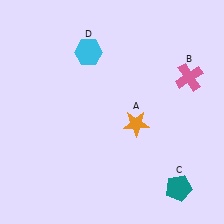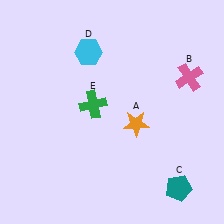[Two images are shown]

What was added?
A green cross (E) was added in Image 2.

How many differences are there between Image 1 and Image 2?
There is 1 difference between the two images.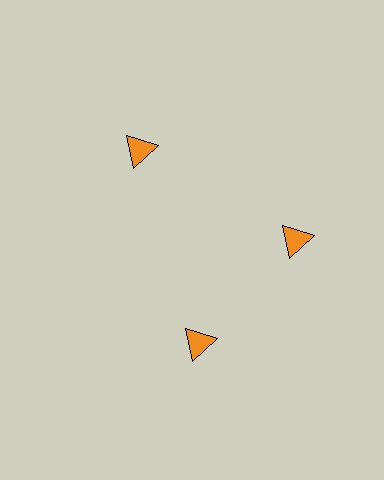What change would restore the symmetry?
The symmetry would be restored by rotating it back into even spacing with its neighbors so that all 3 triangles sit at equal angles and equal distance from the center.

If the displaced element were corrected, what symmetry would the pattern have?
It would have 3-fold rotational symmetry — the pattern would map onto itself every 120 degrees.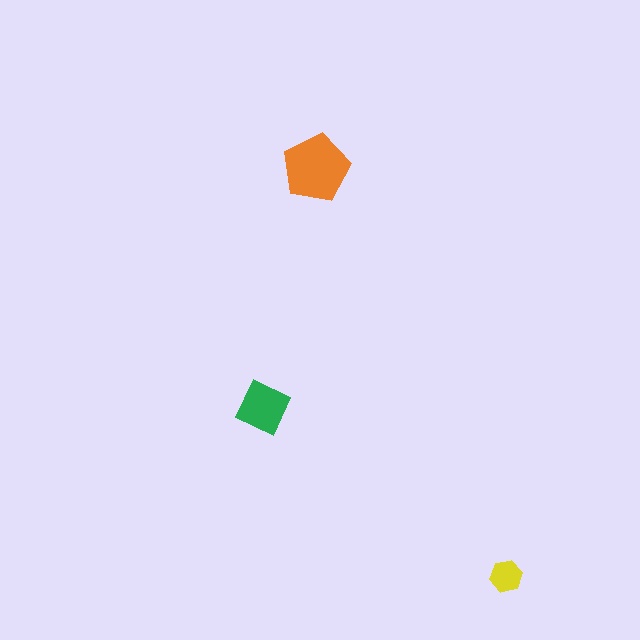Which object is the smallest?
The yellow hexagon.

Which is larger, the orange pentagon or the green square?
The orange pentagon.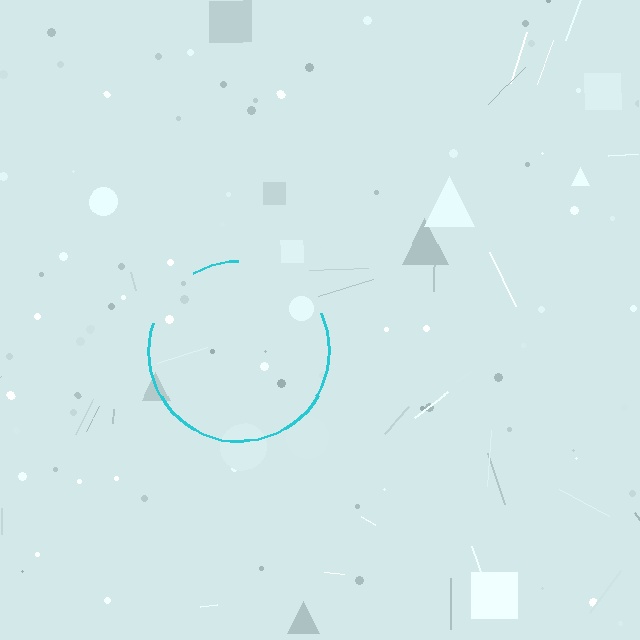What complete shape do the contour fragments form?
The contour fragments form a circle.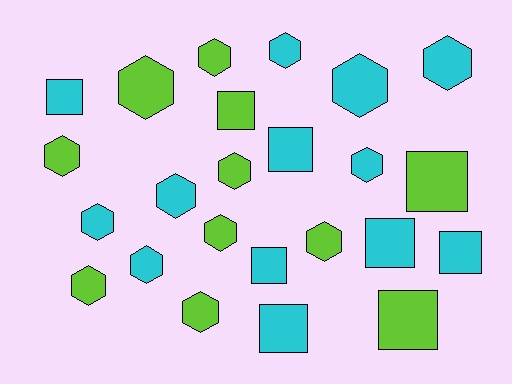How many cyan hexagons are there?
There are 7 cyan hexagons.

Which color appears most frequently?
Cyan, with 13 objects.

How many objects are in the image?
There are 24 objects.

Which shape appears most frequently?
Hexagon, with 15 objects.